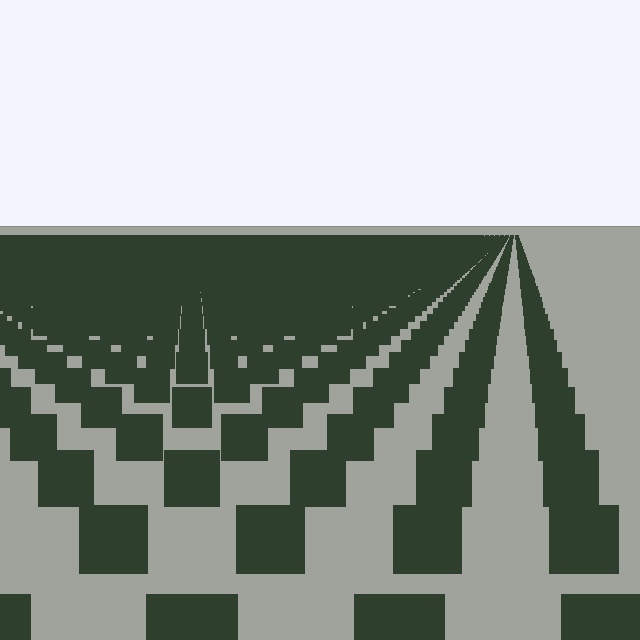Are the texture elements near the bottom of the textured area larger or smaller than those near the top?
Larger. Near the bottom, elements are closer to the viewer and appear at a bigger on-screen size.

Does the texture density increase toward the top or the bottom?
Density increases toward the top.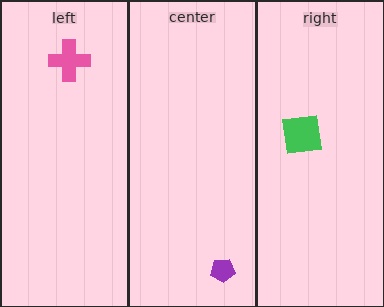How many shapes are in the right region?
1.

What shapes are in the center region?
The purple pentagon.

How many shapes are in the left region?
1.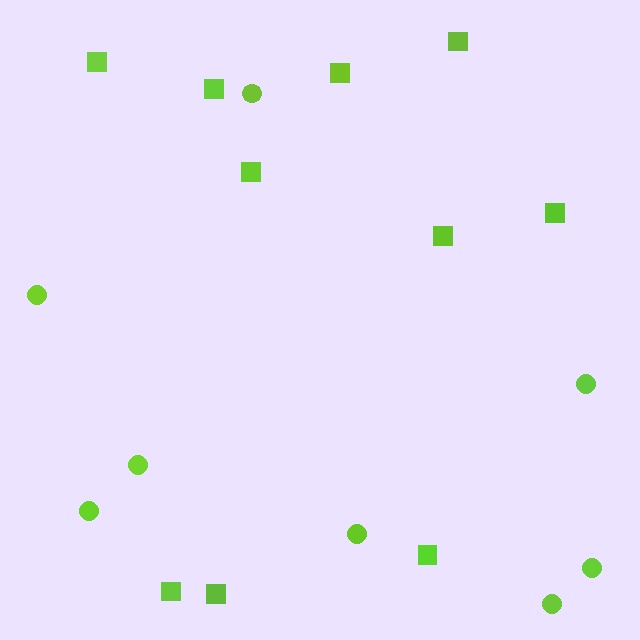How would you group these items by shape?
There are 2 groups: one group of squares (10) and one group of circles (8).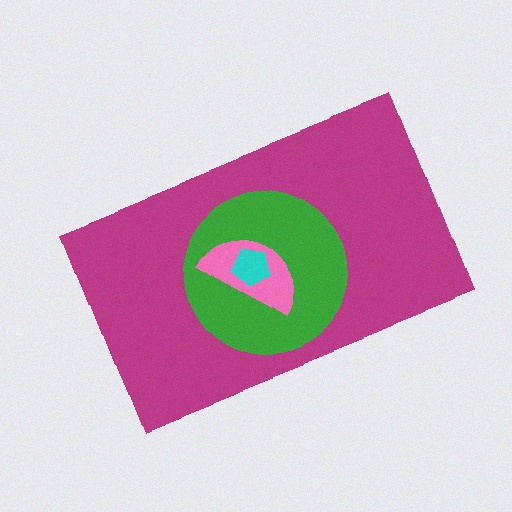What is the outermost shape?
The magenta rectangle.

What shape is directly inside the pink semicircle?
The cyan pentagon.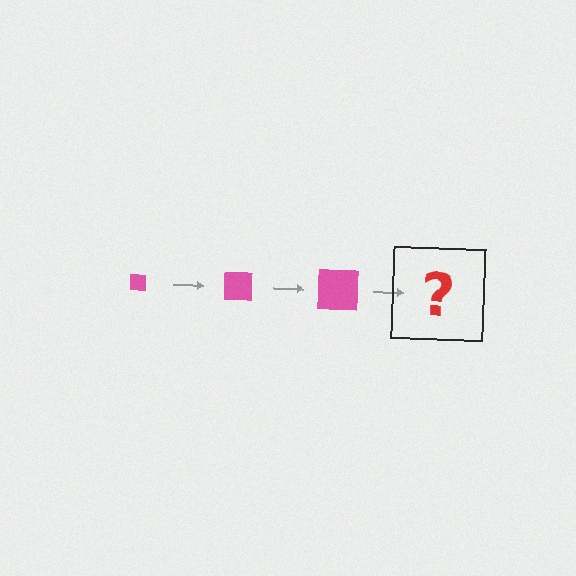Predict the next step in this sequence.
The next step is a pink square, larger than the previous one.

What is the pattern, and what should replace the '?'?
The pattern is that the square gets progressively larger each step. The '?' should be a pink square, larger than the previous one.